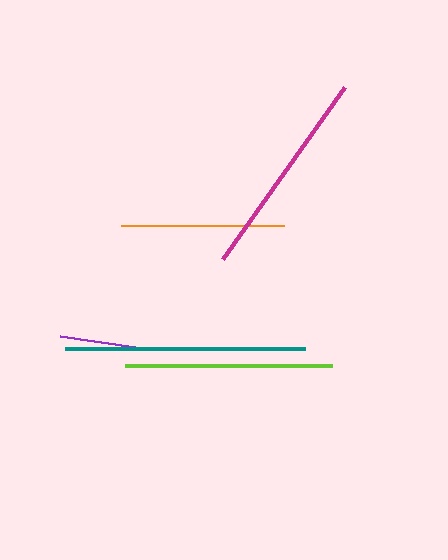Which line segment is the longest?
The teal line is the longest at approximately 241 pixels.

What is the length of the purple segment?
The purple segment is approximately 76 pixels long.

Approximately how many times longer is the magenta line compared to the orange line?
The magenta line is approximately 1.3 times the length of the orange line.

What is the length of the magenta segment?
The magenta segment is approximately 211 pixels long.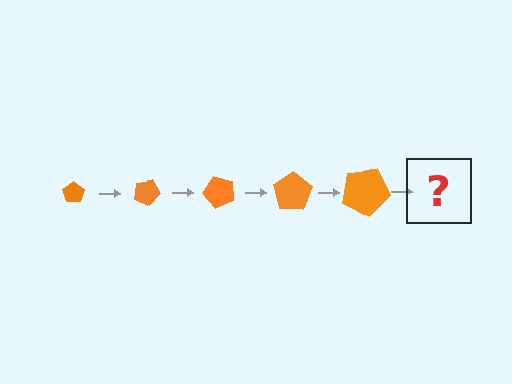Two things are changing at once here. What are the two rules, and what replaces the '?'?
The two rules are that the pentagon grows larger each step and it rotates 25 degrees each step. The '?' should be a pentagon, larger than the previous one and rotated 125 degrees from the start.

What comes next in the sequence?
The next element should be a pentagon, larger than the previous one and rotated 125 degrees from the start.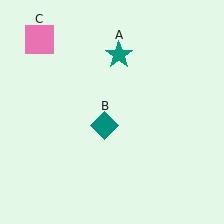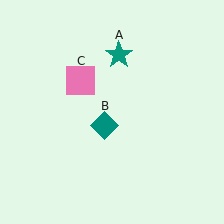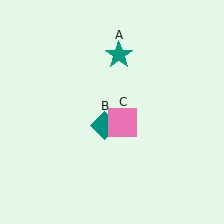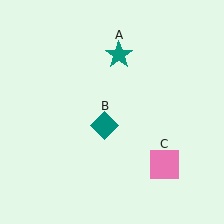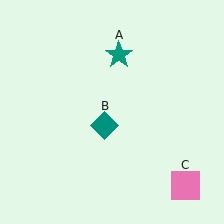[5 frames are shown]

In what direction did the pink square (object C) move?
The pink square (object C) moved down and to the right.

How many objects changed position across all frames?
1 object changed position: pink square (object C).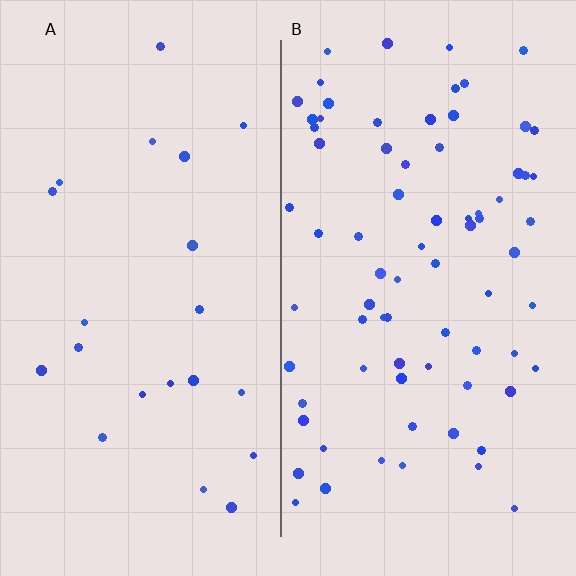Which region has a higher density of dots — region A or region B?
B (the right).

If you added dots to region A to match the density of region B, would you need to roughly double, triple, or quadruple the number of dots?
Approximately quadruple.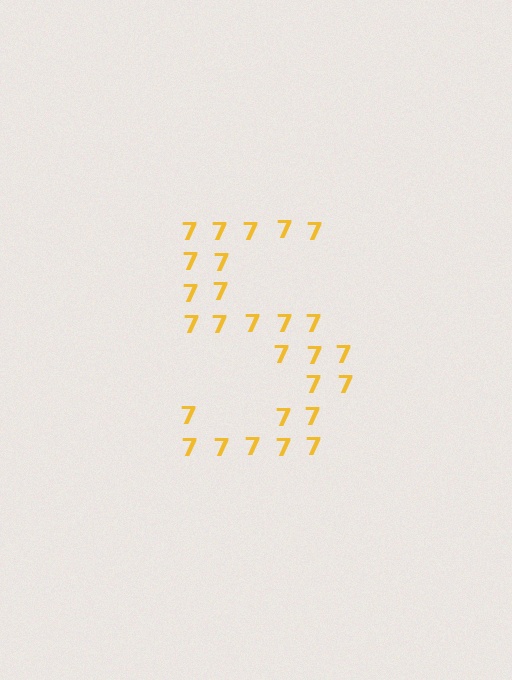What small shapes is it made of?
It is made of small digit 7's.